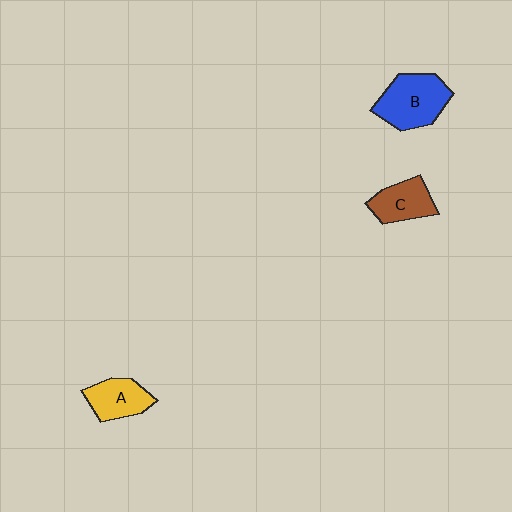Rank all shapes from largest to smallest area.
From largest to smallest: B (blue), A (yellow), C (brown).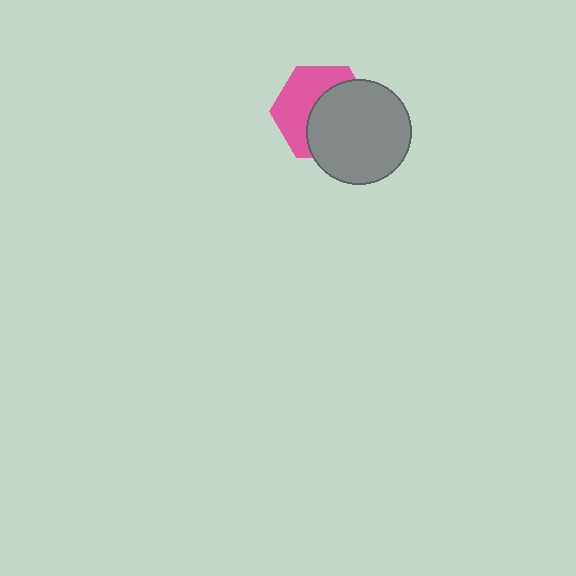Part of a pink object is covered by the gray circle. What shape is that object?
It is a hexagon.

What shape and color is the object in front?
The object in front is a gray circle.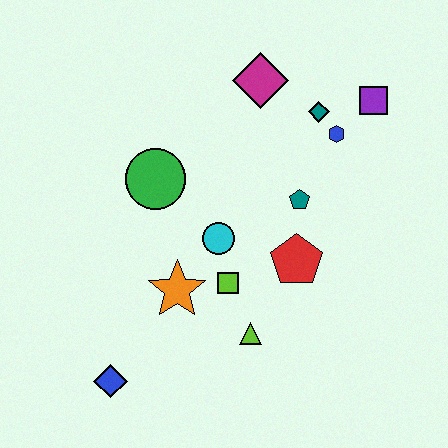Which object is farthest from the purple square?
The blue diamond is farthest from the purple square.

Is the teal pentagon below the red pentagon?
No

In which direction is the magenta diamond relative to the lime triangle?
The magenta diamond is above the lime triangle.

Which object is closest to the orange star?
The lime square is closest to the orange star.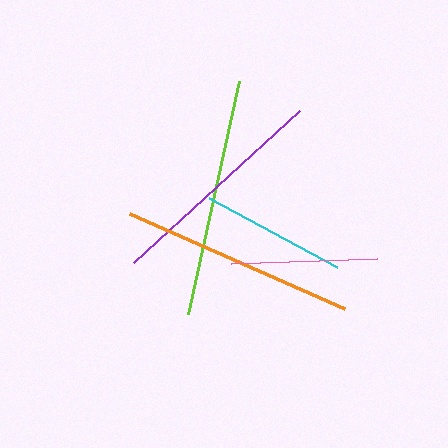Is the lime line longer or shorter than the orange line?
The lime line is longer than the orange line.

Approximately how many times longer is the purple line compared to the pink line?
The purple line is approximately 1.5 times the length of the pink line.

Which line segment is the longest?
The lime line is the longest at approximately 238 pixels.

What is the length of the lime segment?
The lime segment is approximately 238 pixels long.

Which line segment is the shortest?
The cyan line is the shortest at approximately 145 pixels.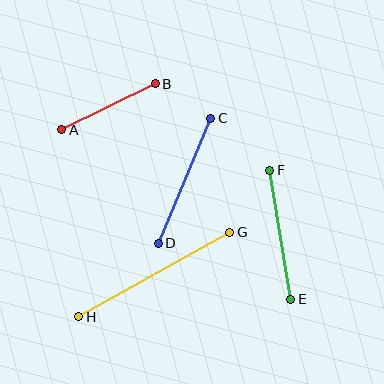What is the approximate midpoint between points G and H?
The midpoint is at approximately (154, 275) pixels.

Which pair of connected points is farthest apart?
Points G and H are farthest apart.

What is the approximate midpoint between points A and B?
The midpoint is at approximately (109, 107) pixels.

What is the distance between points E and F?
The distance is approximately 131 pixels.